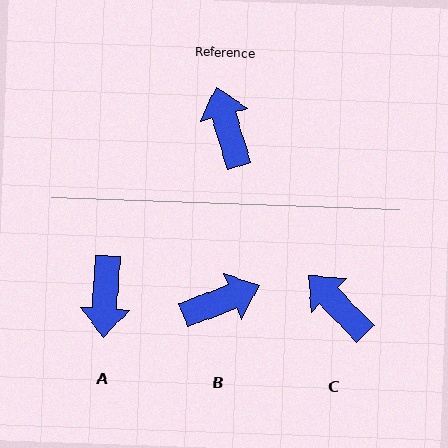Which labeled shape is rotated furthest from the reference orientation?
A, about 160 degrees away.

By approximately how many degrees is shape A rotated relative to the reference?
Approximately 160 degrees counter-clockwise.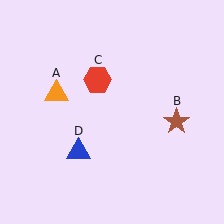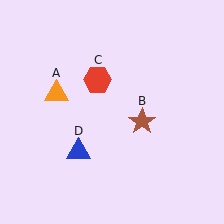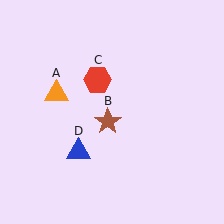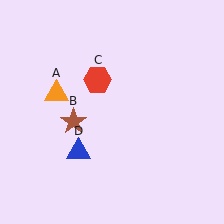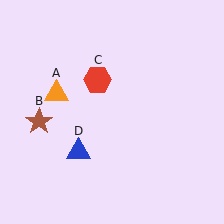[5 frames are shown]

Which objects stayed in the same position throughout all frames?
Orange triangle (object A) and red hexagon (object C) and blue triangle (object D) remained stationary.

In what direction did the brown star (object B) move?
The brown star (object B) moved left.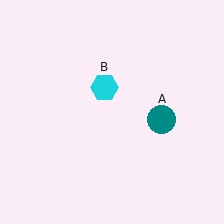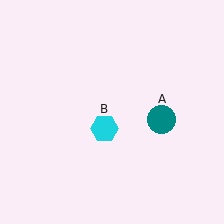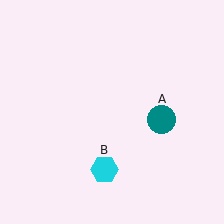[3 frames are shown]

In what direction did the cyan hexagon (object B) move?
The cyan hexagon (object B) moved down.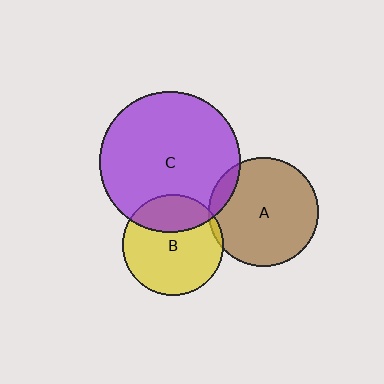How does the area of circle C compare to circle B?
Approximately 1.9 times.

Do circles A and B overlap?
Yes.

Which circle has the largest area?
Circle C (purple).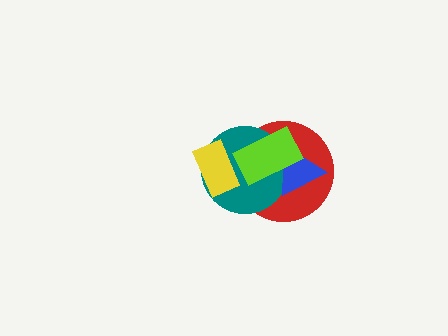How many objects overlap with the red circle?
4 objects overlap with the red circle.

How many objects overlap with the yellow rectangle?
2 objects overlap with the yellow rectangle.